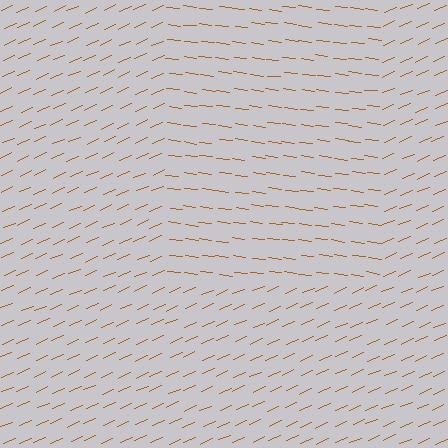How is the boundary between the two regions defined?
The boundary is defined purely by a change in line orientation (approximately 30 degrees difference). All lines are the same color and thickness.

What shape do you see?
I see a rectangle.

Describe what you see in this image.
The image is filled with small brown line segments. A rectangle region in the image has lines oriented differently from the surrounding lines, creating a visible texture boundary.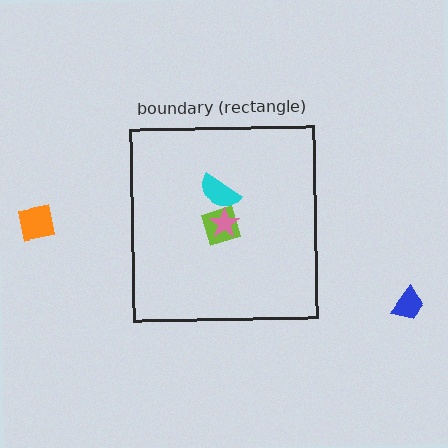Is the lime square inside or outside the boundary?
Inside.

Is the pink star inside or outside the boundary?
Inside.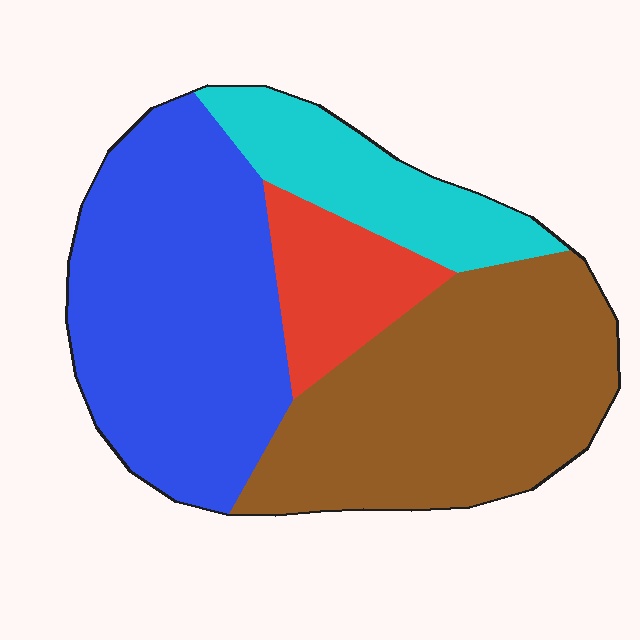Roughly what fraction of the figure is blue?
Blue covers around 40% of the figure.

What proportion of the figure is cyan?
Cyan takes up less than a quarter of the figure.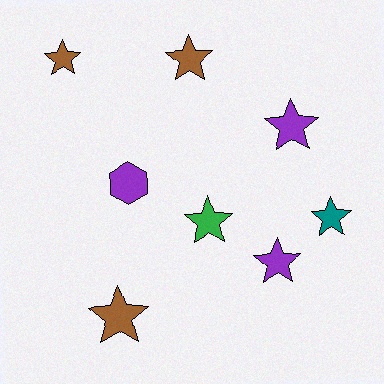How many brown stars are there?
There are 3 brown stars.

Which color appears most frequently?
Brown, with 3 objects.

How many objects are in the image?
There are 8 objects.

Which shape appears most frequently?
Star, with 7 objects.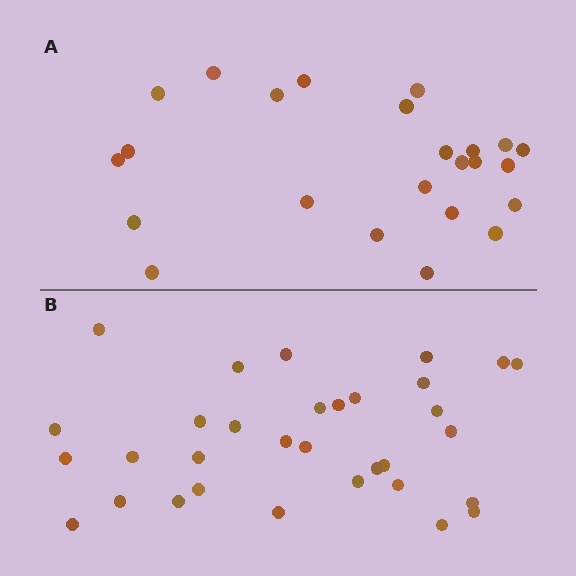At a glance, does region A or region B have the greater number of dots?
Region B (the bottom region) has more dots.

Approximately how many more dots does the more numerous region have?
Region B has roughly 8 or so more dots than region A.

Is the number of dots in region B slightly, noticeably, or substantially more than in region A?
Region B has noticeably more, but not dramatically so. The ratio is roughly 1.3 to 1.